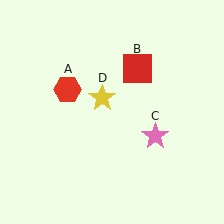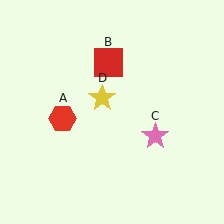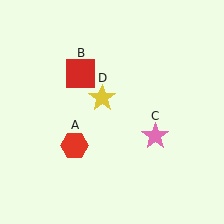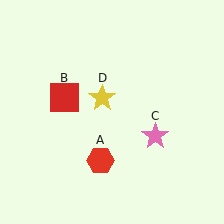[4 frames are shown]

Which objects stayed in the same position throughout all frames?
Pink star (object C) and yellow star (object D) remained stationary.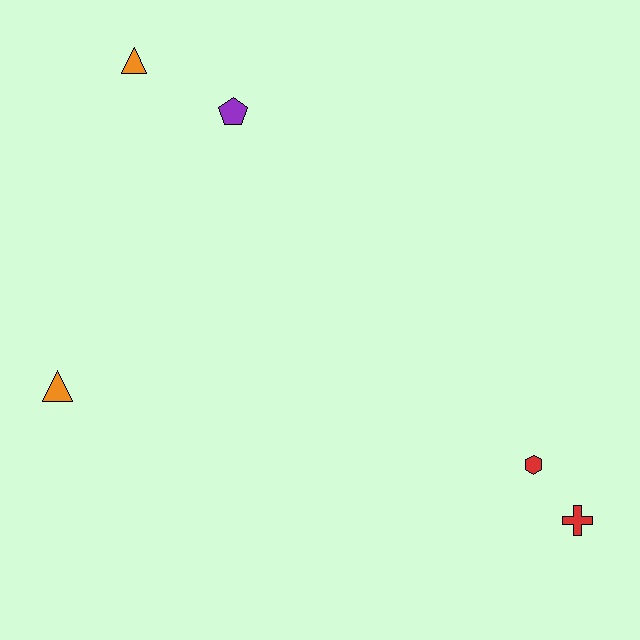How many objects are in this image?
There are 5 objects.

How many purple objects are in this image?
There is 1 purple object.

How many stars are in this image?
There are no stars.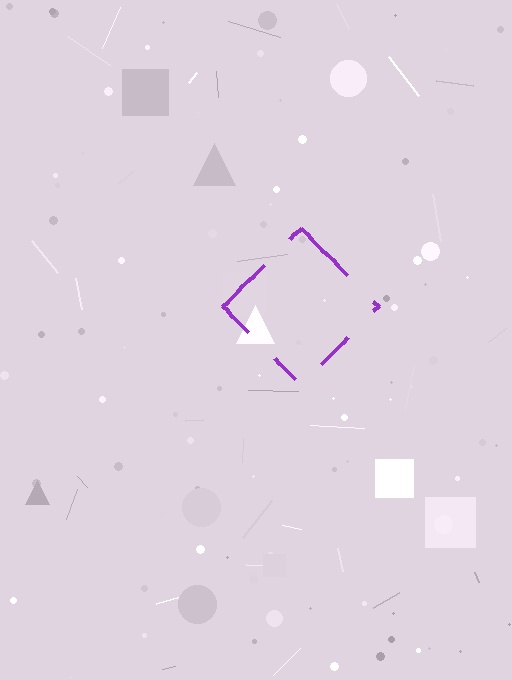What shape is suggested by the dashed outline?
The dashed outline suggests a diamond.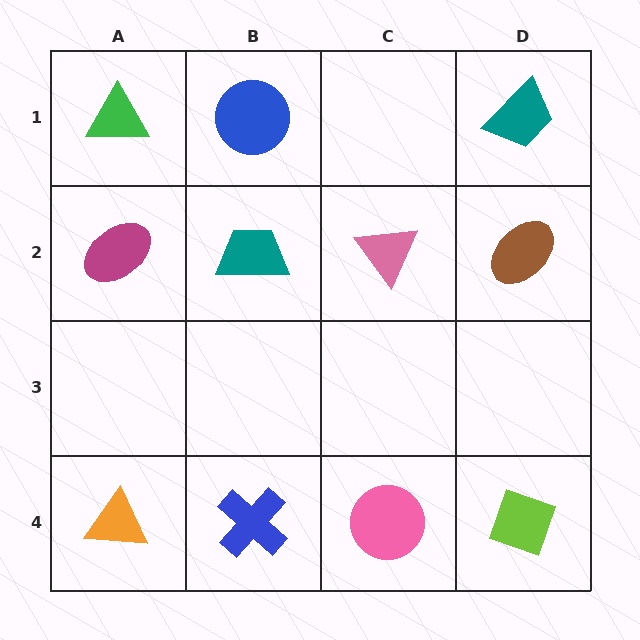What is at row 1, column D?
A teal trapezoid.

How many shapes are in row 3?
0 shapes.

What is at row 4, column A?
An orange triangle.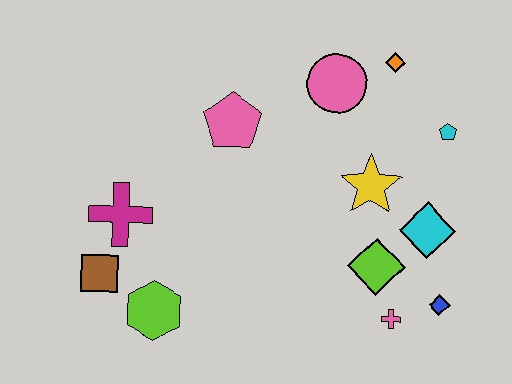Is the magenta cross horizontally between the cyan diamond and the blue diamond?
No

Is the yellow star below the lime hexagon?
No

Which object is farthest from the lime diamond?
The brown square is farthest from the lime diamond.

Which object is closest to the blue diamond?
The pink cross is closest to the blue diamond.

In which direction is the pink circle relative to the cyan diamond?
The pink circle is above the cyan diamond.